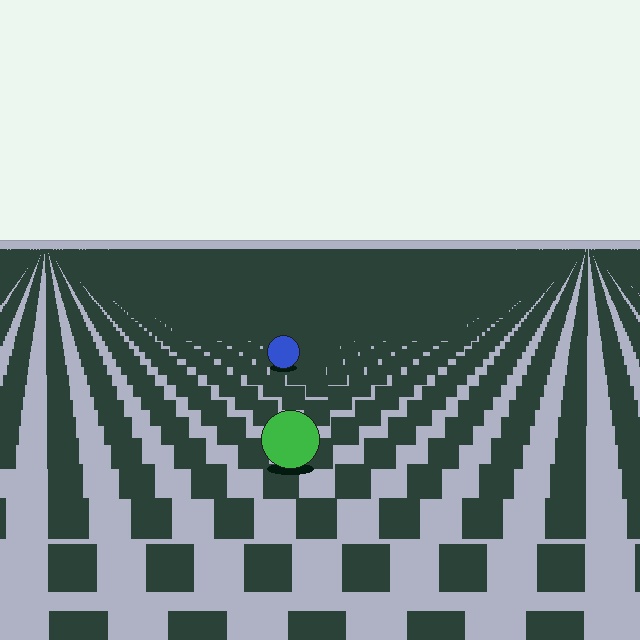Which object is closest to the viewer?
The green circle is closest. The texture marks near it are larger and more spread out.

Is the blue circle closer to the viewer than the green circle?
No. The green circle is closer — you can tell from the texture gradient: the ground texture is coarser near it.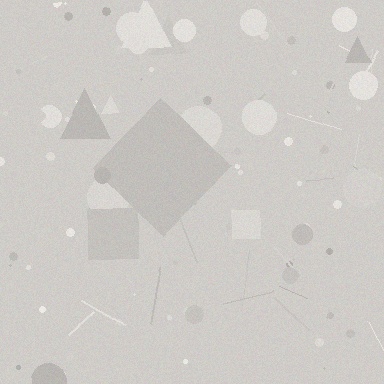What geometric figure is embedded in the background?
A diamond is embedded in the background.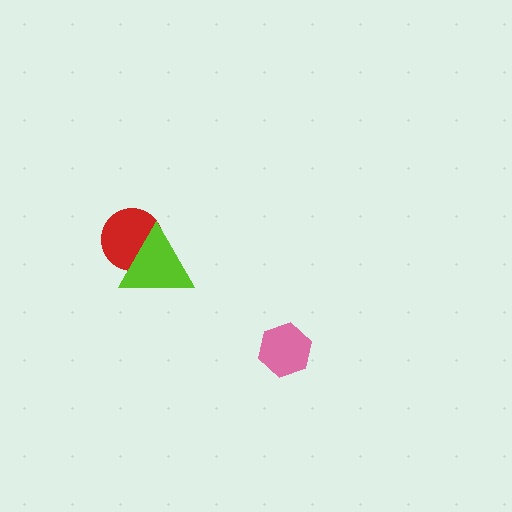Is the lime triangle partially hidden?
No, no other shape covers it.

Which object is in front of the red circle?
The lime triangle is in front of the red circle.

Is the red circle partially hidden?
Yes, it is partially covered by another shape.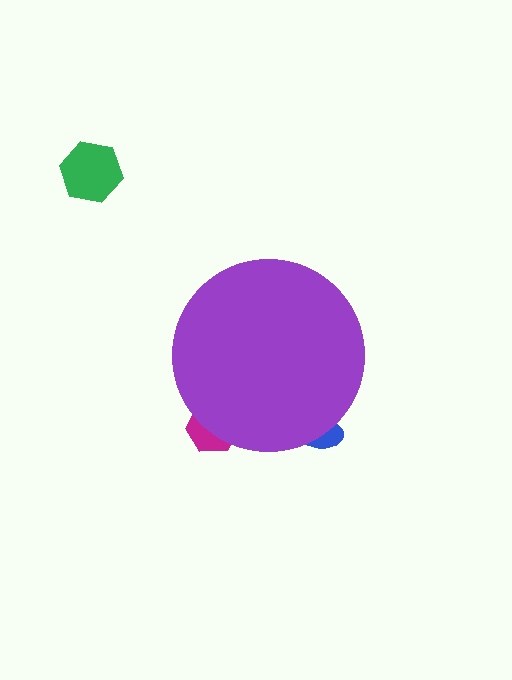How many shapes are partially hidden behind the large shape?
2 shapes are partially hidden.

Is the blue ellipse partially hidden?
Yes, the blue ellipse is partially hidden behind the purple circle.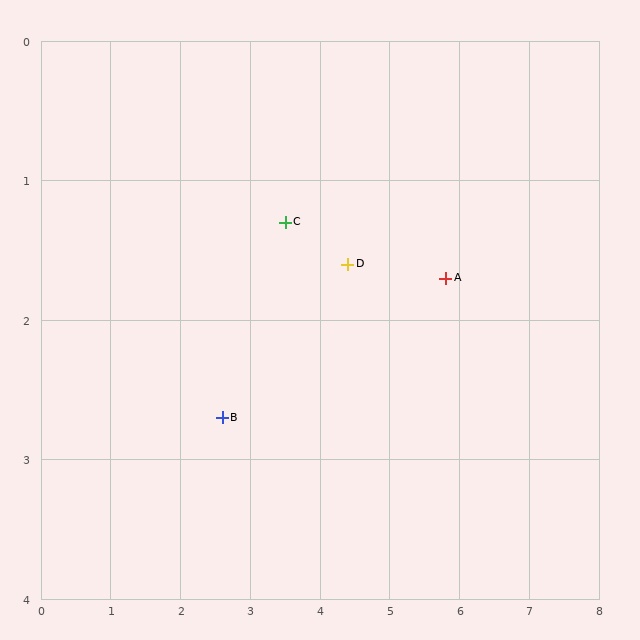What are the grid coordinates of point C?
Point C is at approximately (3.5, 1.3).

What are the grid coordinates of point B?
Point B is at approximately (2.6, 2.7).